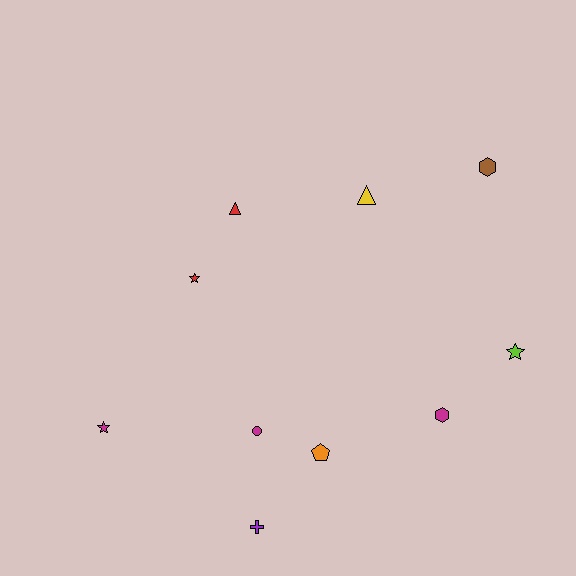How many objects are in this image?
There are 10 objects.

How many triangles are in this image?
There are 2 triangles.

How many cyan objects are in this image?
There are no cyan objects.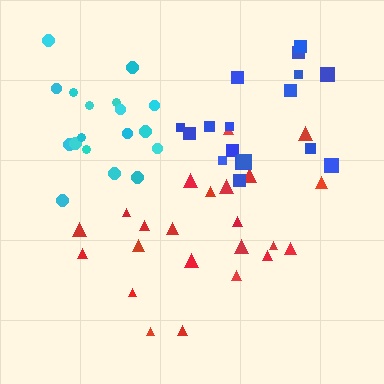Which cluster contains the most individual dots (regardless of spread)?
Red (23).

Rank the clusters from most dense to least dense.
blue, cyan, red.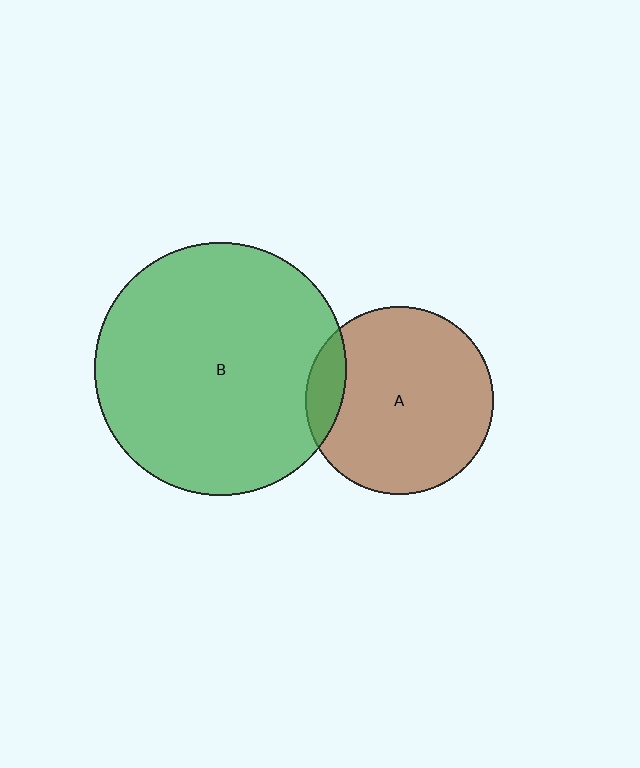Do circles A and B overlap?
Yes.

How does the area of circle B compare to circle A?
Approximately 1.8 times.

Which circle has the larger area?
Circle B (green).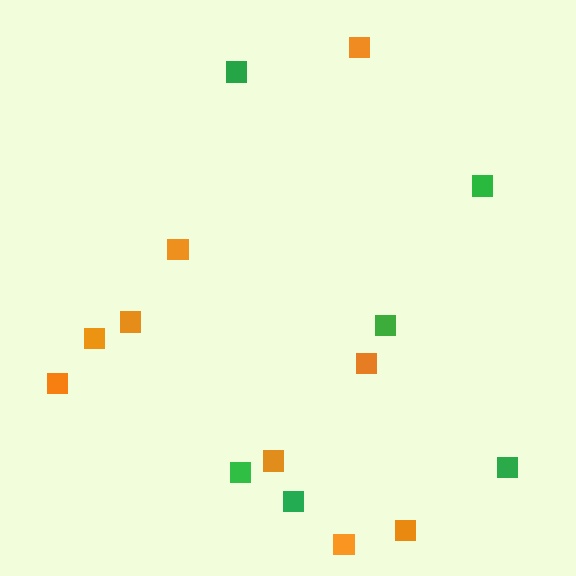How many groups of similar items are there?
There are 2 groups: one group of orange squares (9) and one group of green squares (6).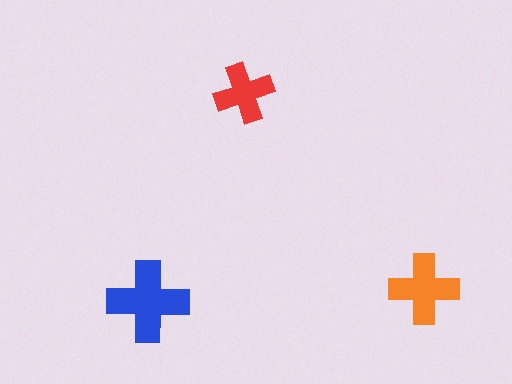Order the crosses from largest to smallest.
the blue one, the orange one, the red one.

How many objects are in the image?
There are 3 objects in the image.